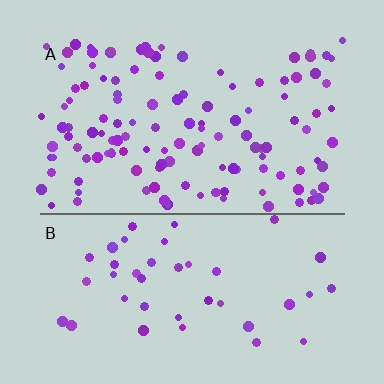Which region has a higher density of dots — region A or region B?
A (the top).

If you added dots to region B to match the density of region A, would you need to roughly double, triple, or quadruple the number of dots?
Approximately triple.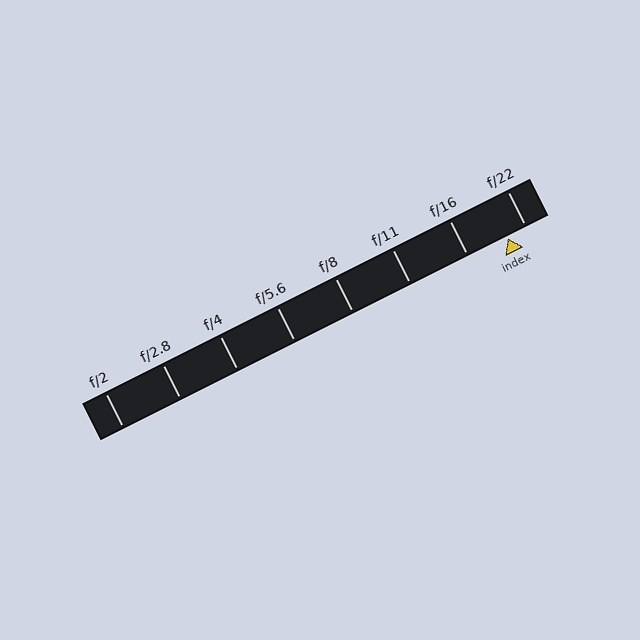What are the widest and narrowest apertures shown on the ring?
The widest aperture shown is f/2 and the narrowest is f/22.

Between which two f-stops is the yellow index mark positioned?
The index mark is between f/16 and f/22.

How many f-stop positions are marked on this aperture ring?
There are 8 f-stop positions marked.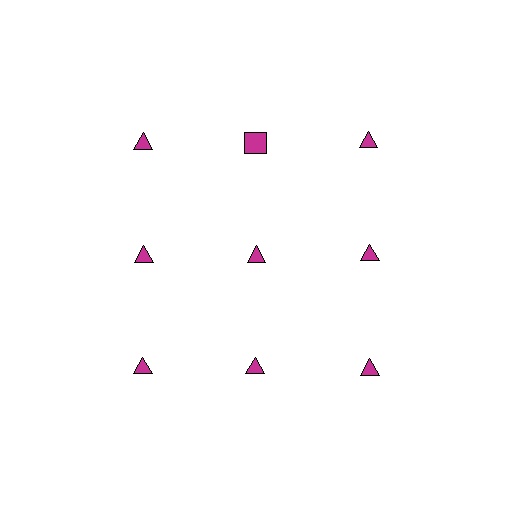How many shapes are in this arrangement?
There are 9 shapes arranged in a grid pattern.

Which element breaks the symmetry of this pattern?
The magenta square in the top row, second from left column breaks the symmetry. All other shapes are magenta triangles.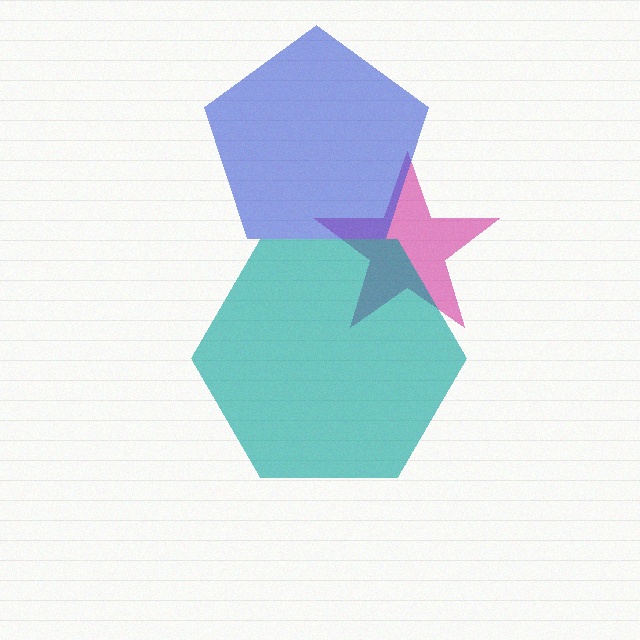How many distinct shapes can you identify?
There are 3 distinct shapes: a magenta star, a teal hexagon, a blue pentagon.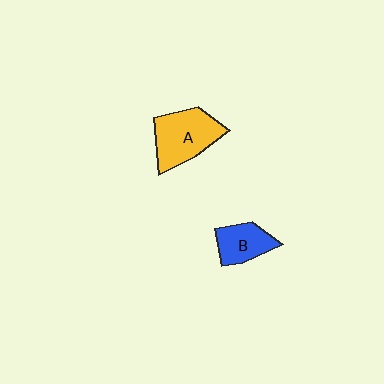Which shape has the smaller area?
Shape B (blue).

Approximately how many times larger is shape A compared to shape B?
Approximately 1.6 times.